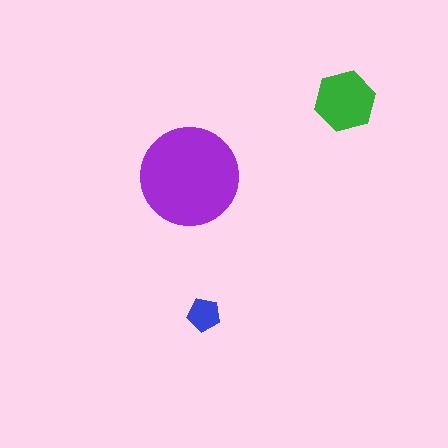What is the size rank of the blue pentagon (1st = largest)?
3rd.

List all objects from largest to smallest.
The purple circle, the green hexagon, the blue pentagon.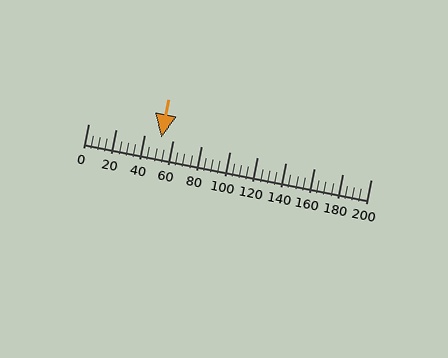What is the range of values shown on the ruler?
The ruler shows values from 0 to 200.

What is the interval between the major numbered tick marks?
The major tick marks are spaced 20 units apart.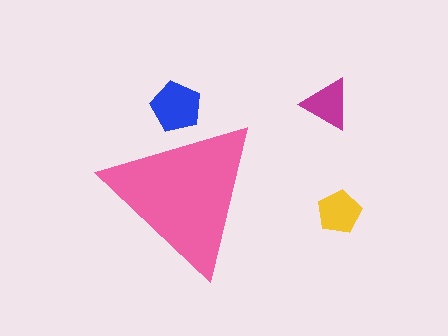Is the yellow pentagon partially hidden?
No, the yellow pentagon is fully visible.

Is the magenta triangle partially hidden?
No, the magenta triangle is fully visible.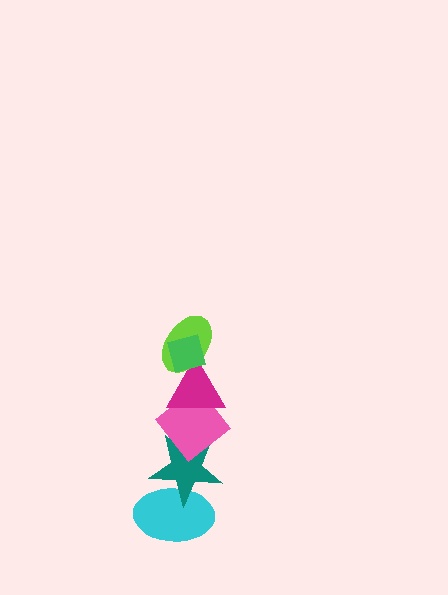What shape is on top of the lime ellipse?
The green square is on top of the lime ellipse.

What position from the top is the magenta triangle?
The magenta triangle is 3rd from the top.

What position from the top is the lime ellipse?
The lime ellipse is 2nd from the top.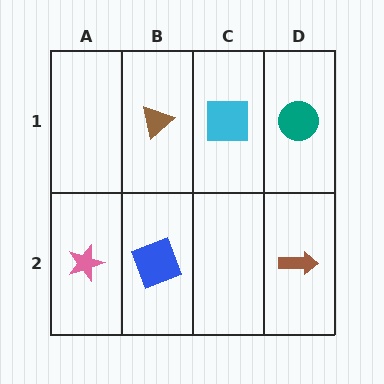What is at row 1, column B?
A brown triangle.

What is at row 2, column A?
A pink star.